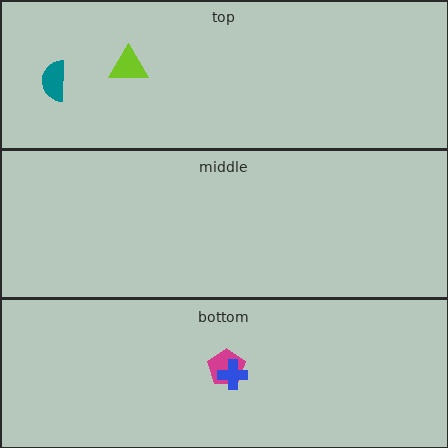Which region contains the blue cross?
The bottom region.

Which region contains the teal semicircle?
The top region.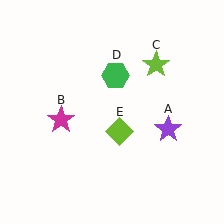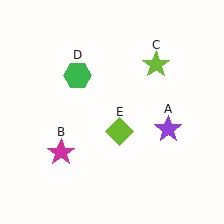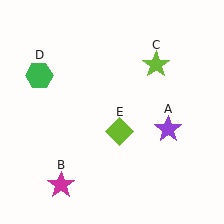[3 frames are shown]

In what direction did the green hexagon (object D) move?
The green hexagon (object D) moved left.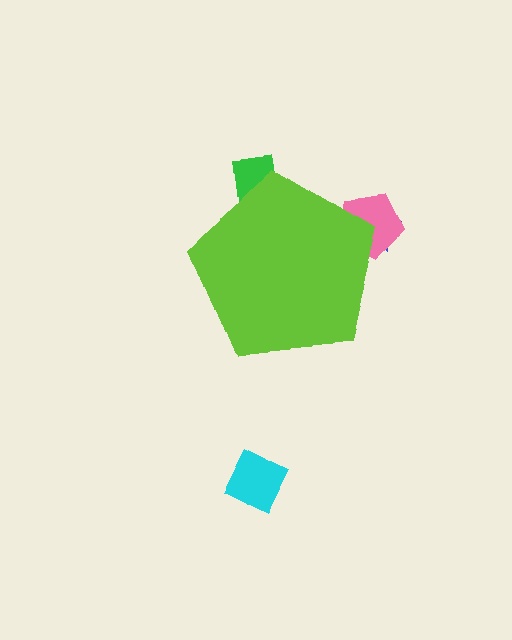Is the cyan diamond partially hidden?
No, the cyan diamond is fully visible.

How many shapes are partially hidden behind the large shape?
3 shapes are partially hidden.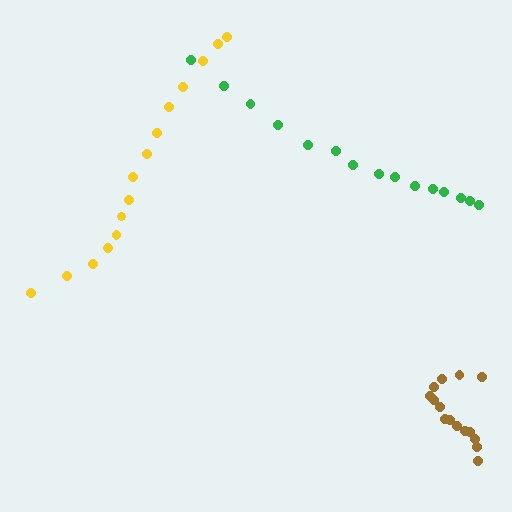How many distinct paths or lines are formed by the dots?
There are 3 distinct paths.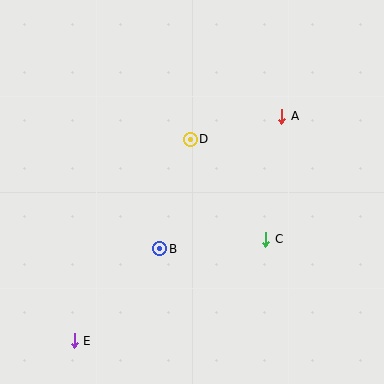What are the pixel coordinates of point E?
Point E is at (74, 341).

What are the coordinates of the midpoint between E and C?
The midpoint between E and C is at (170, 290).